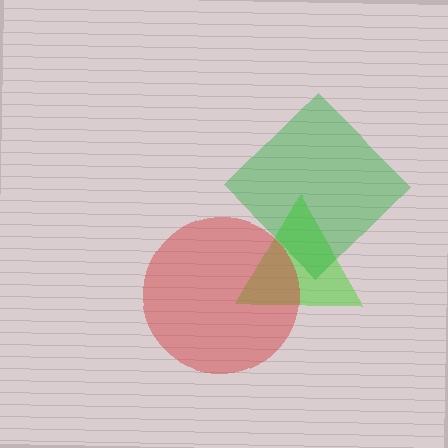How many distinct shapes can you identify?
There are 3 distinct shapes: a lime triangle, a red circle, a green diamond.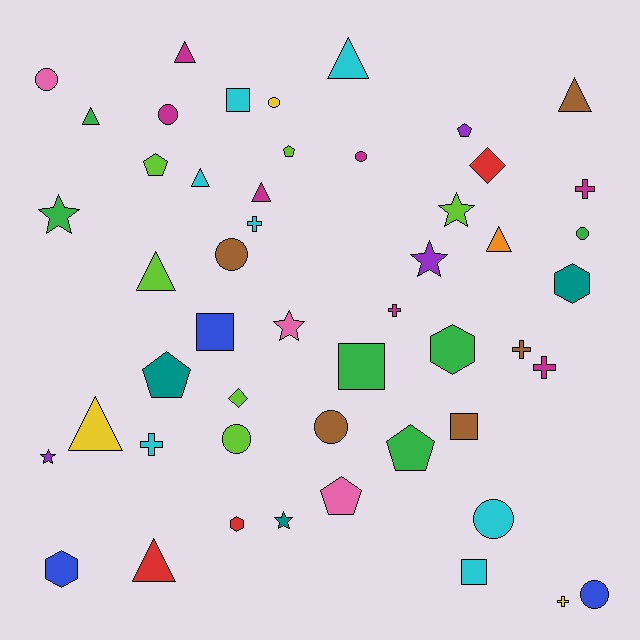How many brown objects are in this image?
There are 5 brown objects.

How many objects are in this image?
There are 50 objects.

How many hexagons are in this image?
There are 4 hexagons.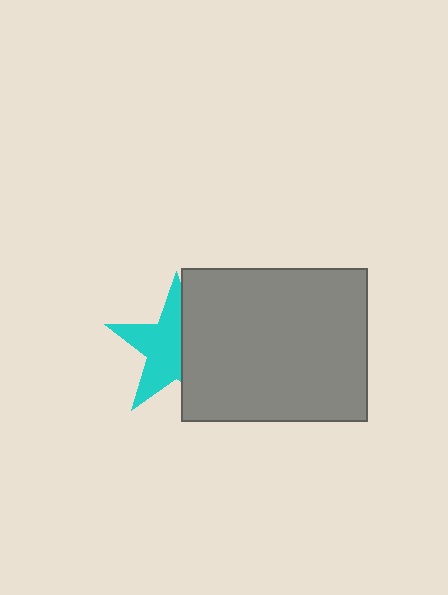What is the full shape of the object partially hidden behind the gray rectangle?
The partially hidden object is a cyan star.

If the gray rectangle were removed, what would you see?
You would see the complete cyan star.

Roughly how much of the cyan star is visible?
About half of it is visible (roughly 57%).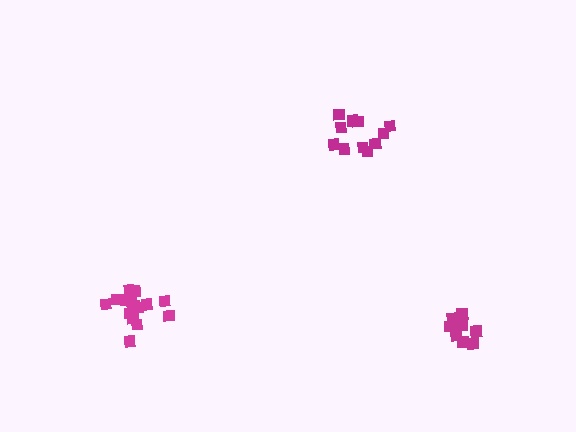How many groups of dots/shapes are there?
There are 3 groups.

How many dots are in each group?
Group 1: 11 dots, Group 2: 16 dots, Group 3: 10 dots (37 total).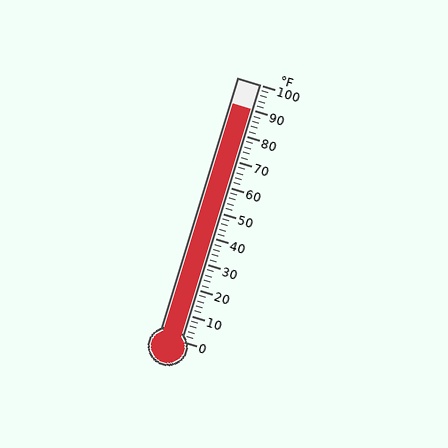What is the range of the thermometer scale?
The thermometer scale ranges from 0°F to 100°F.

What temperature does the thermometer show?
The thermometer shows approximately 90°F.